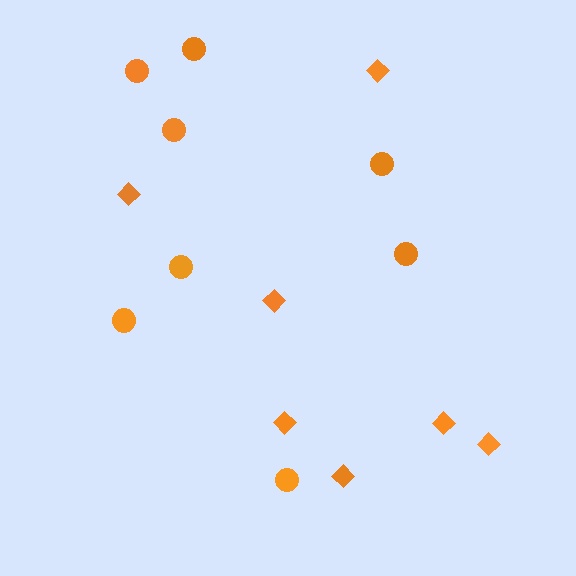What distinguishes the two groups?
There are 2 groups: one group of diamonds (7) and one group of circles (8).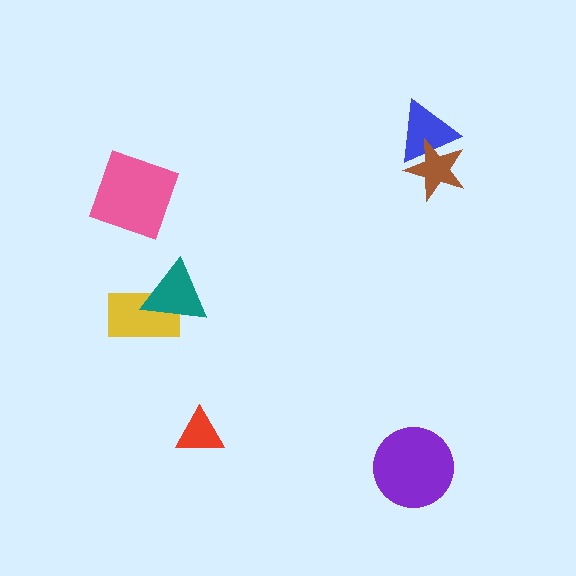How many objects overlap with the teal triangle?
1 object overlaps with the teal triangle.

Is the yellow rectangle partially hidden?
Yes, it is partially covered by another shape.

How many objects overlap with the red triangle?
0 objects overlap with the red triangle.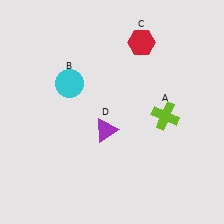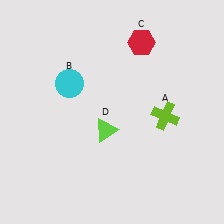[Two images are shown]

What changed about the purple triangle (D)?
In Image 1, D is purple. In Image 2, it changed to lime.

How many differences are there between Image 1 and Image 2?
There is 1 difference between the two images.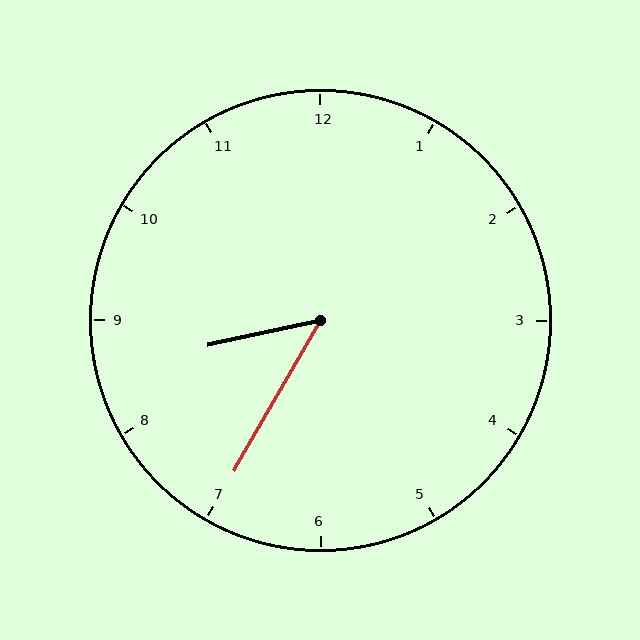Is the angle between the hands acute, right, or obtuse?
It is acute.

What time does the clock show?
8:35.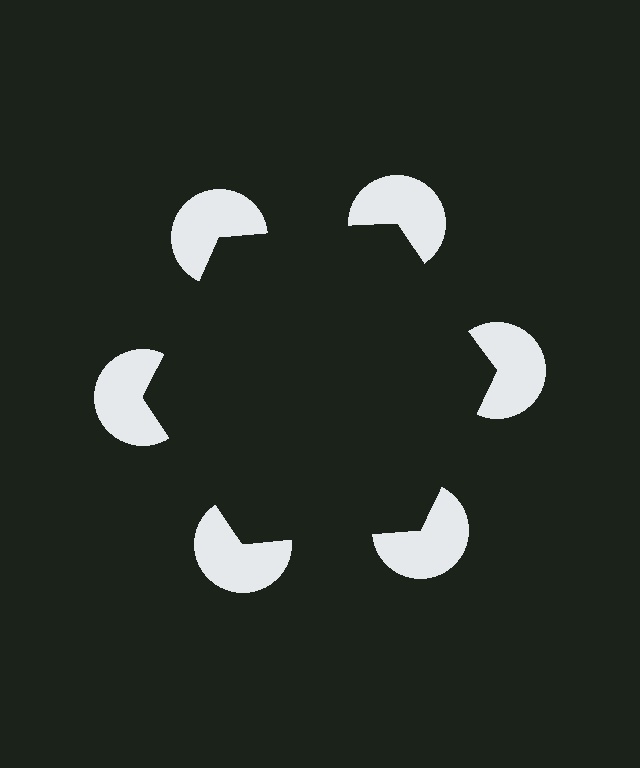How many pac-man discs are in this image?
There are 6 — one at each vertex of the illusory hexagon.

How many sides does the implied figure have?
6 sides.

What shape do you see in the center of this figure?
An illusory hexagon — its edges are inferred from the aligned wedge cuts in the pac-man discs, not physically drawn.